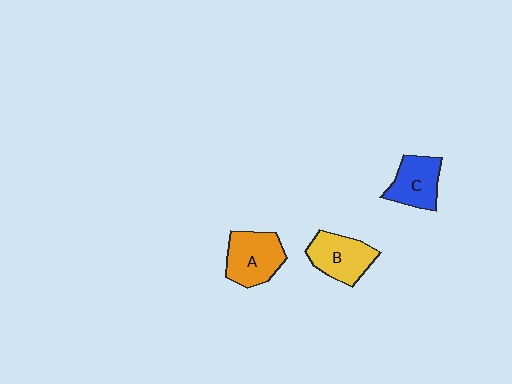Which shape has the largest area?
Shape A (orange).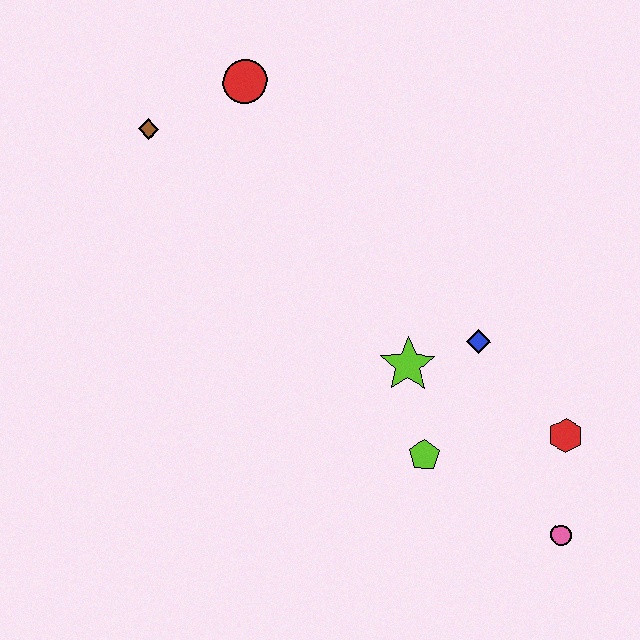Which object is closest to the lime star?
The blue diamond is closest to the lime star.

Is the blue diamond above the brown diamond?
No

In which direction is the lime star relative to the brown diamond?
The lime star is to the right of the brown diamond.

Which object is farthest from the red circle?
The pink circle is farthest from the red circle.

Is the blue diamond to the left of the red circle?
No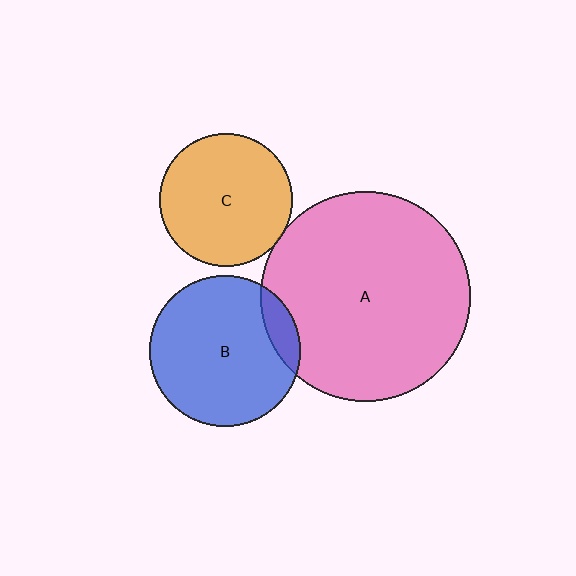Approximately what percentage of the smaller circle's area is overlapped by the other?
Approximately 5%.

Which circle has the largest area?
Circle A (pink).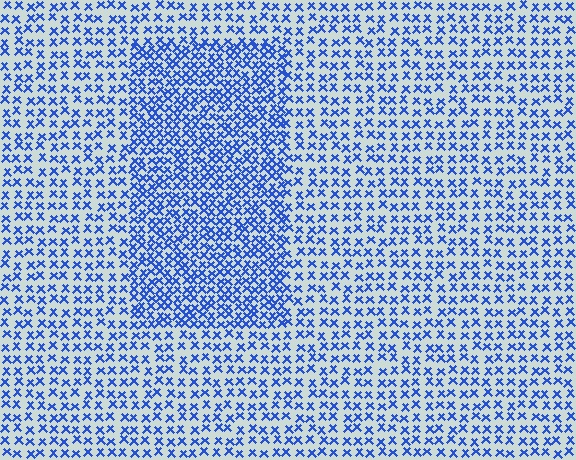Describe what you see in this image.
The image contains small blue elements arranged at two different densities. A rectangle-shaped region is visible where the elements are more densely packed than the surrounding area.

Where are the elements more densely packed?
The elements are more densely packed inside the rectangle boundary.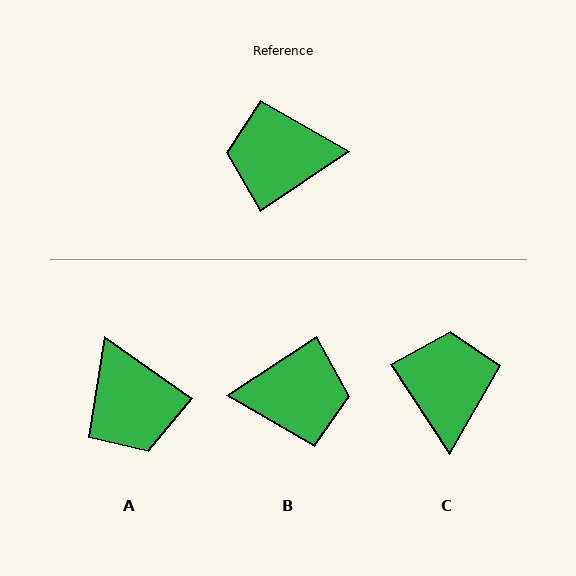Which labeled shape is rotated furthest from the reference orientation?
B, about 179 degrees away.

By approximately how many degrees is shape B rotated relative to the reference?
Approximately 179 degrees counter-clockwise.